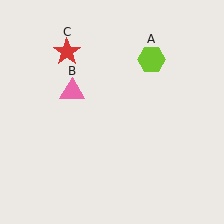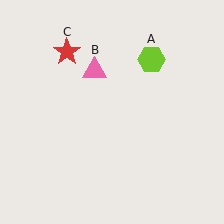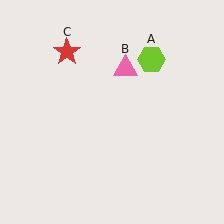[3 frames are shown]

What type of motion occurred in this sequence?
The pink triangle (object B) rotated clockwise around the center of the scene.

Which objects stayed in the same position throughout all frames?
Lime hexagon (object A) and red star (object C) remained stationary.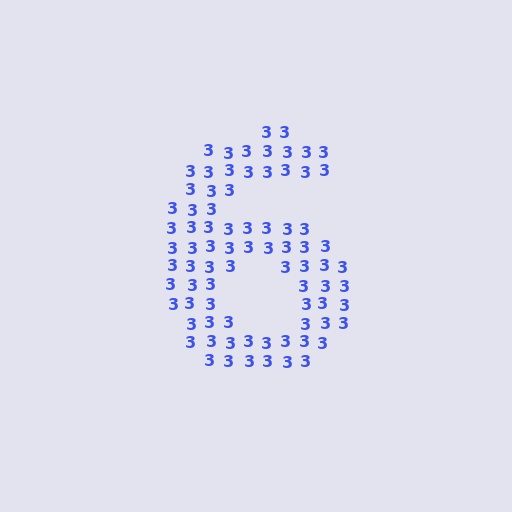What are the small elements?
The small elements are digit 3's.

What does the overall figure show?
The overall figure shows the digit 6.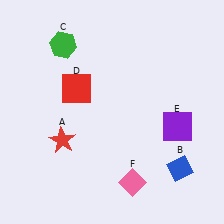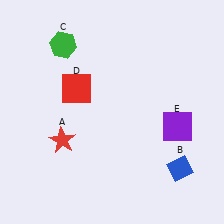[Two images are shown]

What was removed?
The pink diamond (F) was removed in Image 2.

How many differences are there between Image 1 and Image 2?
There is 1 difference between the two images.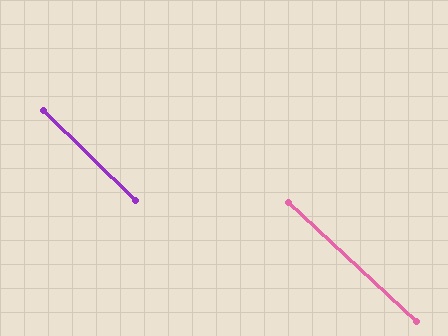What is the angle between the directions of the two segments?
Approximately 2 degrees.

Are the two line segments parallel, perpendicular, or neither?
Parallel — their directions differ by only 1.7°.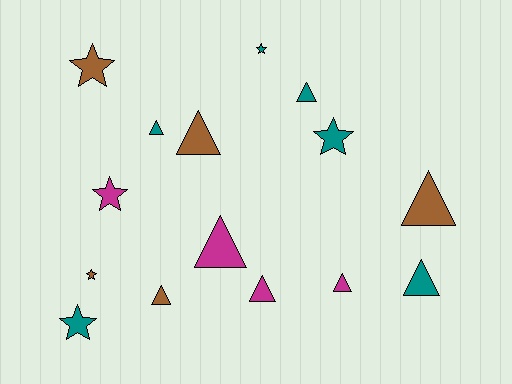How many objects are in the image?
There are 15 objects.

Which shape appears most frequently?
Triangle, with 9 objects.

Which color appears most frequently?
Teal, with 6 objects.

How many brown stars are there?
There are 2 brown stars.